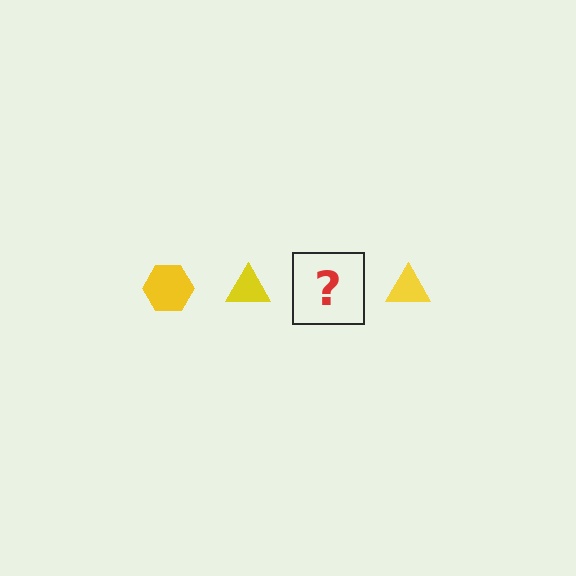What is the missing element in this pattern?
The missing element is a yellow hexagon.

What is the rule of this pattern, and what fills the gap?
The rule is that the pattern cycles through hexagon, triangle shapes in yellow. The gap should be filled with a yellow hexagon.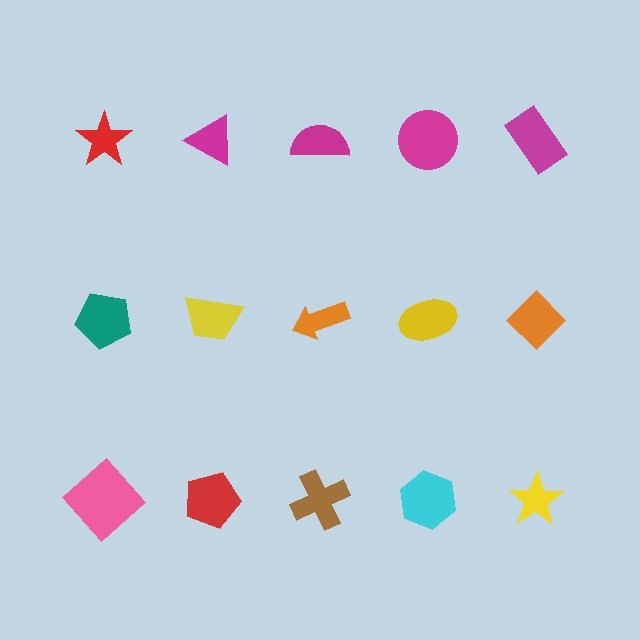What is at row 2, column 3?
An orange arrow.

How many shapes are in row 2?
5 shapes.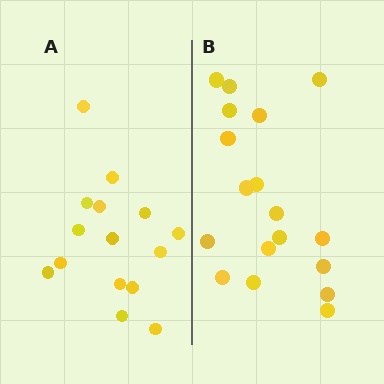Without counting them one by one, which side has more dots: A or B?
Region B (the right region) has more dots.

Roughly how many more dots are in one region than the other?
Region B has just a few more — roughly 2 or 3 more dots than region A.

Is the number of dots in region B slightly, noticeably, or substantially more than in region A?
Region B has only slightly more — the two regions are fairly close. The ratio is roughly 1.2 to 1.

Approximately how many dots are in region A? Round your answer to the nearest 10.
About 20 dots. (The exact count is 15, which rounds to 20.)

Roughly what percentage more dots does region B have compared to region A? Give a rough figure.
About 20% more.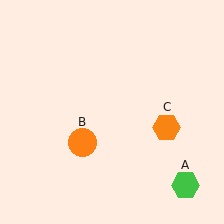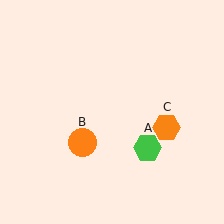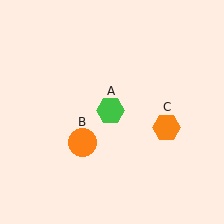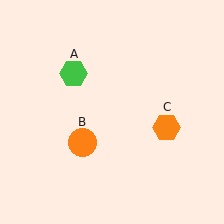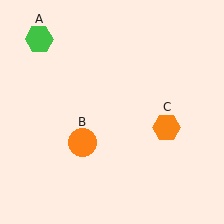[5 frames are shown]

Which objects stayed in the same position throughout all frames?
Orange circle (object B) and orange hexagon (object C) remained stationary.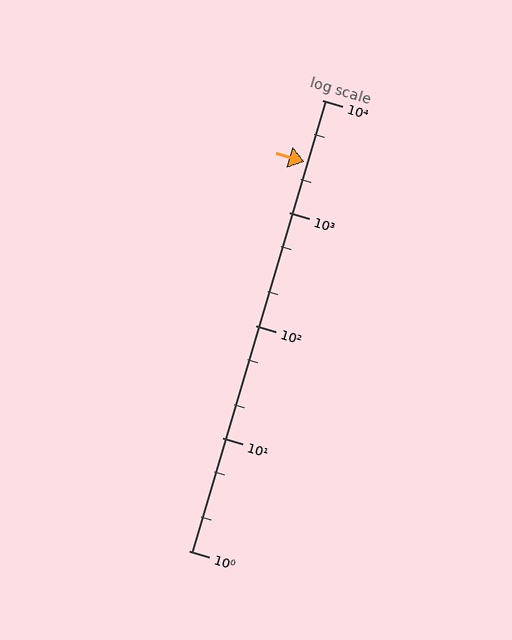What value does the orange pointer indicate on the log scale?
The pointer indicates approximately 2800.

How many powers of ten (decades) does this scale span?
The scale spans 4 decades, from 1 to 10000.